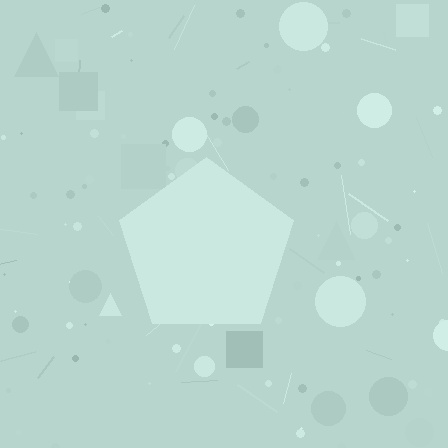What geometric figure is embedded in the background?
A pentagon is embedded in the background.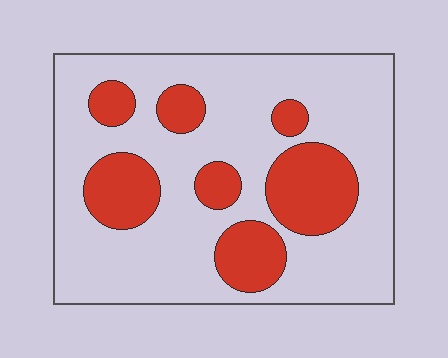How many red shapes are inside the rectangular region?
7.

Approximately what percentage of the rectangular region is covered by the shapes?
Approximately 25%.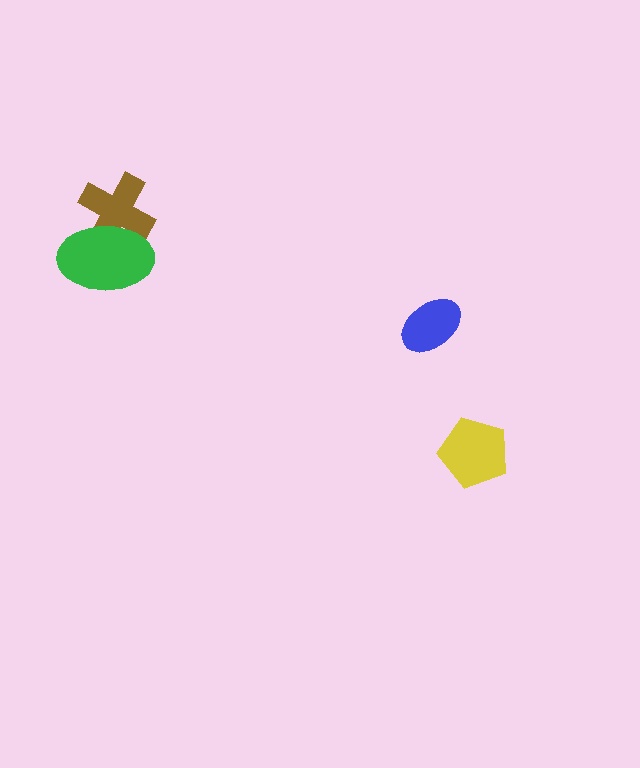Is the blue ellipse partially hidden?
No, no other shape covers it.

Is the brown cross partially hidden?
Yes, it is partially covered by another shape.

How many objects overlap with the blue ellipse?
0 objects overlap with the blue ellipse.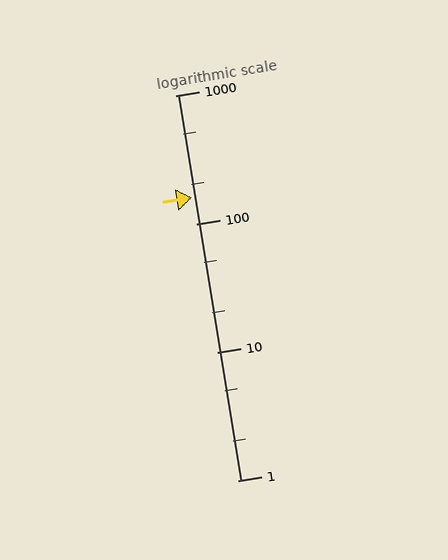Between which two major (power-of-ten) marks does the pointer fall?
The pointer is between 100 and 1000.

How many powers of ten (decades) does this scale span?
The scale spans 3 decades, from 1 to 1000.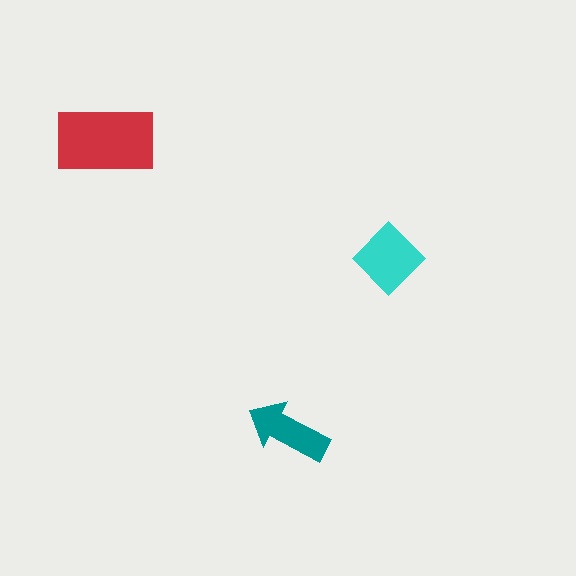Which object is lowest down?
The teal arrow is bottommost.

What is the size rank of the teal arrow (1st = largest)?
3rd.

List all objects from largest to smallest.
The red rectangle, the cyan diamond, the teal arrow.